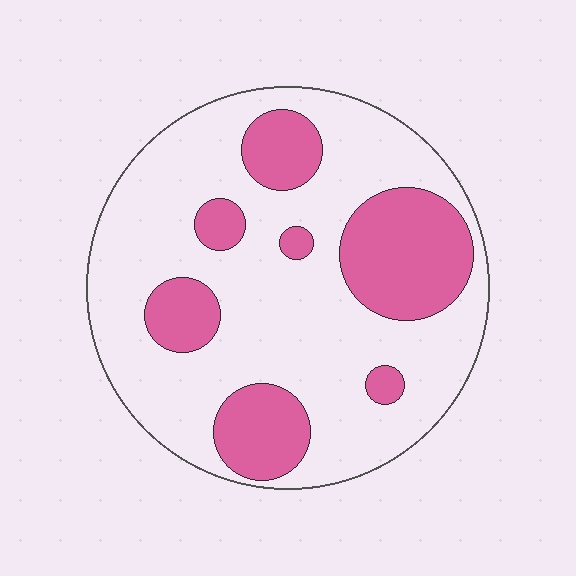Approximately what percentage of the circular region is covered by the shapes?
Approximately 30%.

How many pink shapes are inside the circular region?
7.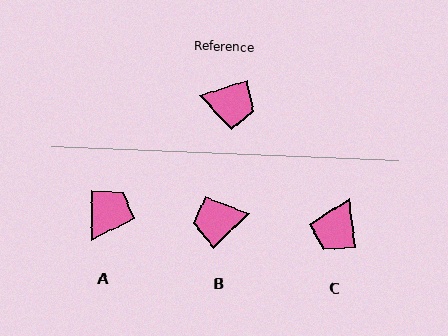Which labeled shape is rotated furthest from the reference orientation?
B, about 154 degrees away.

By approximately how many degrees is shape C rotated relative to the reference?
Approximately 100 degrees clockwise.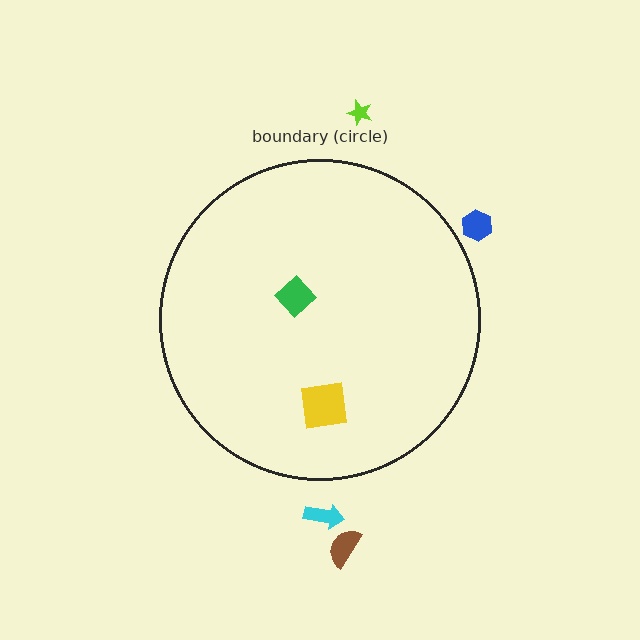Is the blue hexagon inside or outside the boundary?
Outside.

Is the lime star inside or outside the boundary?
Outside.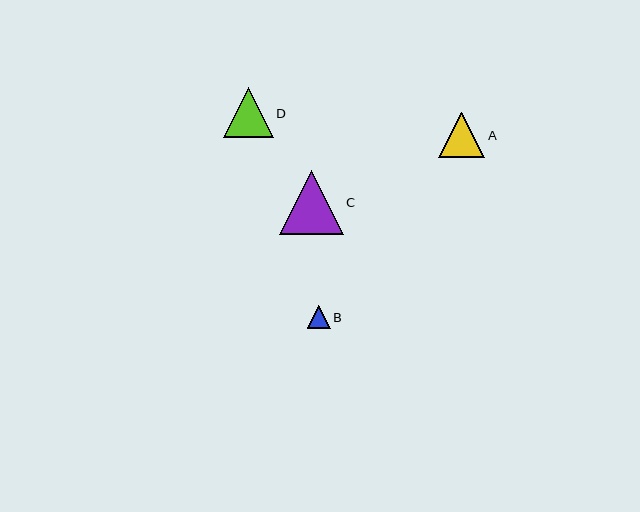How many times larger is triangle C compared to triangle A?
Triangle C is approximately 1.4 times the size of triangle A.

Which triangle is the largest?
Triangle C is the largest with a size of approximately 63 pixels.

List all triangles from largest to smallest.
From largest to smallest: C, D, A, B.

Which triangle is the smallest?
Triangle B is the smallest with a size of approximately 23 pixels.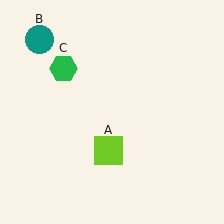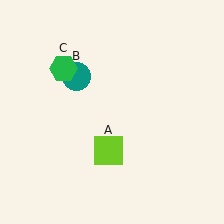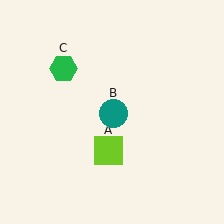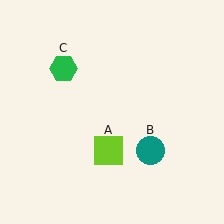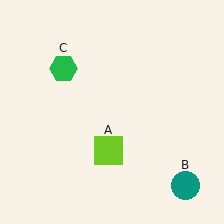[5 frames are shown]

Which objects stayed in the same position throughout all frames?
Lime square (object A) and green hexagon (object C) remained stationary.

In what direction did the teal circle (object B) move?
The teal circle (object B) moved down and to the right.